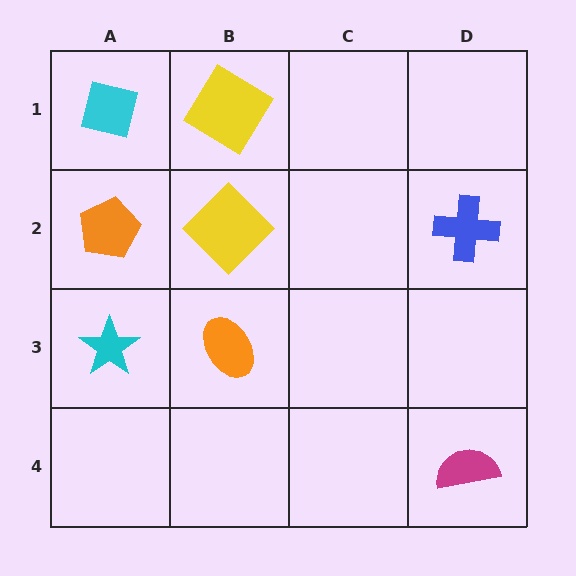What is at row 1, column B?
A yellow diamond.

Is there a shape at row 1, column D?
No, that cell is empty.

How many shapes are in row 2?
3 shapes.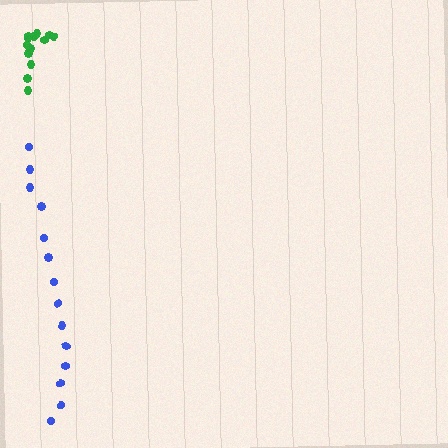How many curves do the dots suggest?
There are 2 distinct paths.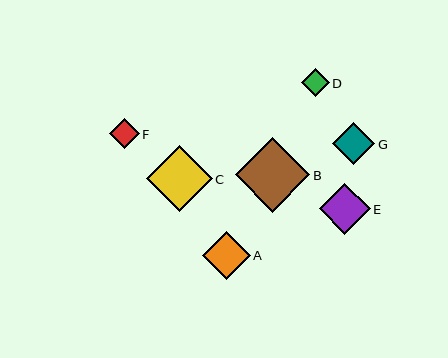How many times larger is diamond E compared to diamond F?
Diamond E is approximately 1.7 times the size of diamond F.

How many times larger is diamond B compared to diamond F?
Diamond B is approximately 2.5 times the size of diamond F.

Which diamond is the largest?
Diamond B is the largest with a size of approximately 74 pixels.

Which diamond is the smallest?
Diamond D is the smallest with a size of approximately 28 pixels.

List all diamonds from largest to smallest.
From largest to smallest: B, C, E, A, G, F, D.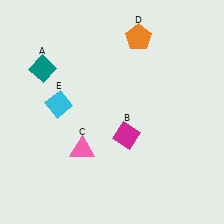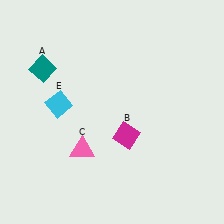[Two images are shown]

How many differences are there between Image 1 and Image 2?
There is 1 difference between the two images.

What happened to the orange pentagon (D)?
The orange pentagon (D) was removed in Image 2. It was in the top-right area of Image 1.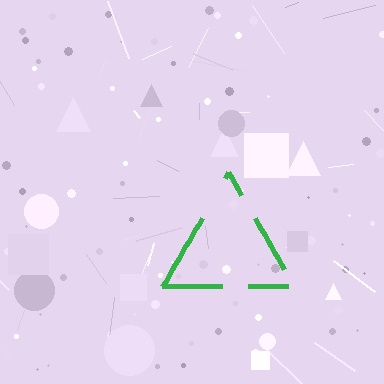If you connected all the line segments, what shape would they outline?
They would outline a triangle.